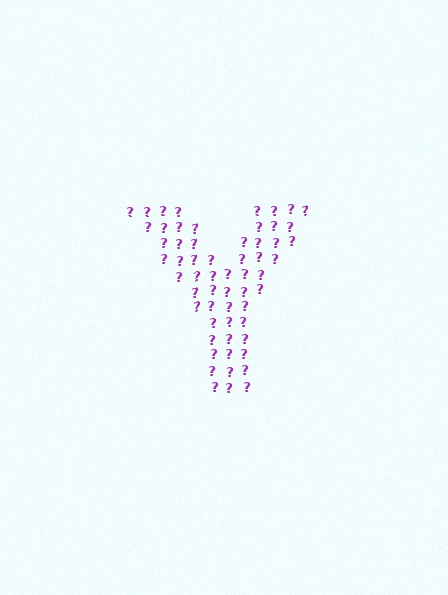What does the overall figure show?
The overall figure shows the letter Y.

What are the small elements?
The small elements are question marks.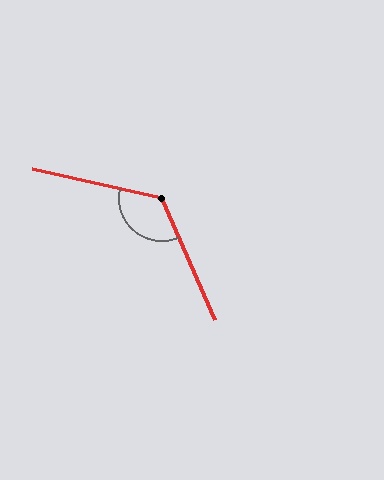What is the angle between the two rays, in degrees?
Approximately 126 degrees.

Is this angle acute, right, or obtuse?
It is obtuse.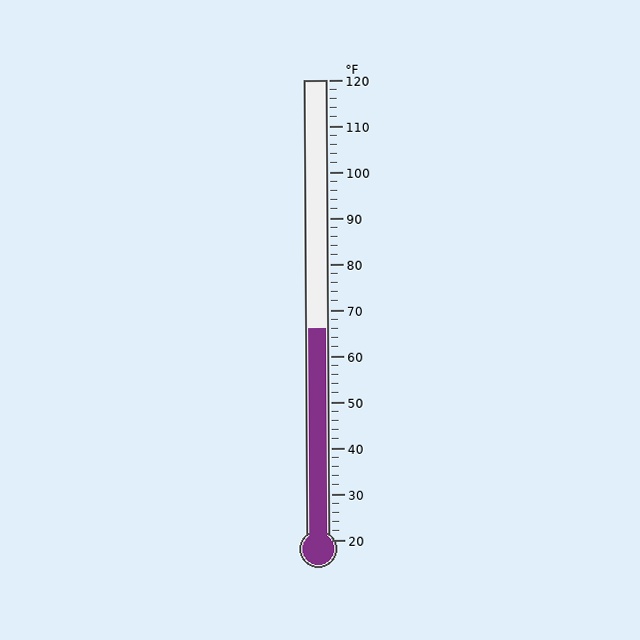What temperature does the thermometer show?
The thermometer shows approximately 66°F.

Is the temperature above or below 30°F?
The temperature is above 30°F.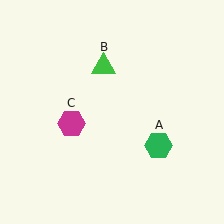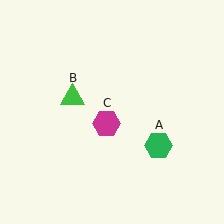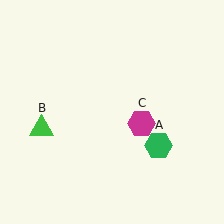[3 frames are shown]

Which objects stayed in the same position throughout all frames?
Green hexagon (object A) remained stationary.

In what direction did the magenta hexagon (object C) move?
The magenta hexagon (object C) moved right.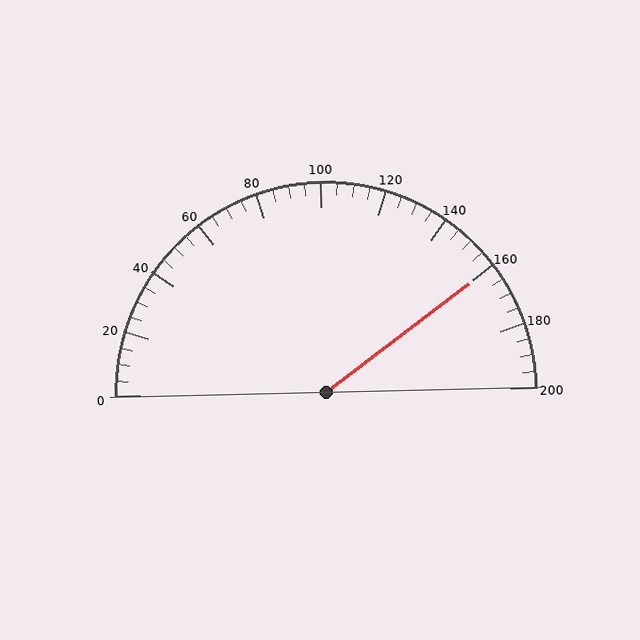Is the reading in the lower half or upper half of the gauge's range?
The reading is in the upper half of the range (0 to 200).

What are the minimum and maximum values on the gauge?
The gauge ranges from 0 to 200.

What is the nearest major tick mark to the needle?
The nearest major tick mark is 160.